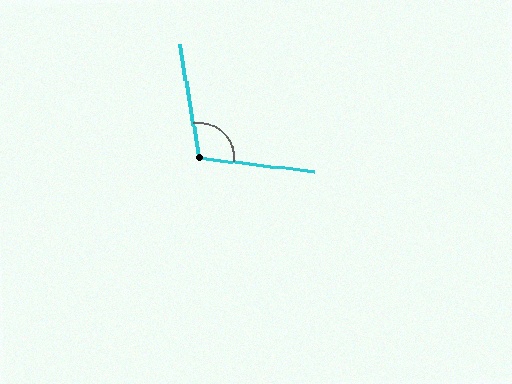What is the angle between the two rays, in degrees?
Approximately 107 degrees.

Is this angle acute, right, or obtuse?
It is obtuse.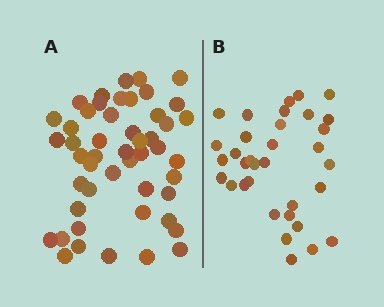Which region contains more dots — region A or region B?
Region A (the left region) has more dots.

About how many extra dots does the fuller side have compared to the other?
Region A has approximately 15 more dots than region B.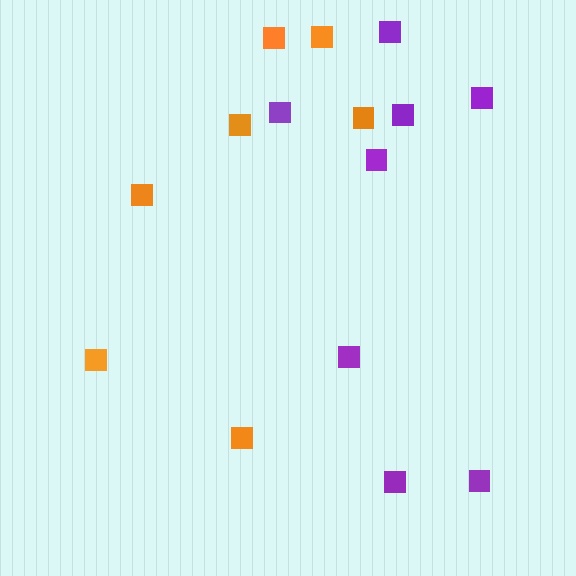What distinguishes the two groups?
There are 2 groups: one group of orange squares (7) and one group of purple squares (8).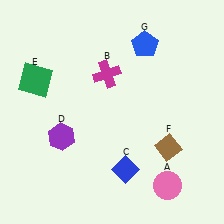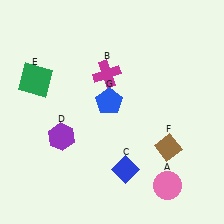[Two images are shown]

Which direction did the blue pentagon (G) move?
The blue pentagon (G) moved down.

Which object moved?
The blue pentagon (G) moved down.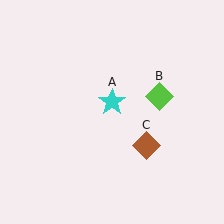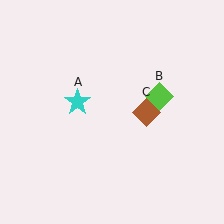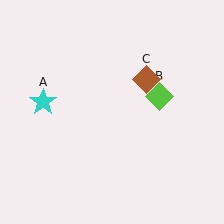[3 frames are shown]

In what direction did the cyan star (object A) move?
The cyan star (object A) moved left.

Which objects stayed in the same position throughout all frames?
Lime diamond (object B) remained stationary.